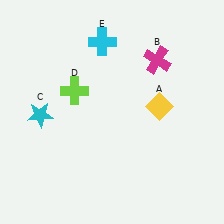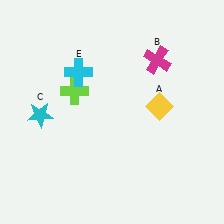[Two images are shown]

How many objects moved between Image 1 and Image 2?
1 object moved between the two images.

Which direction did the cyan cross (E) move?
The cyan cross (E) moved down.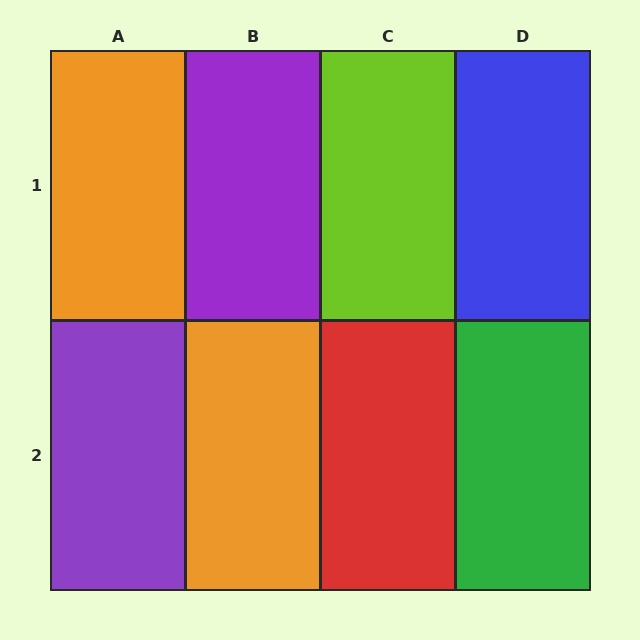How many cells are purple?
2 cells are purple.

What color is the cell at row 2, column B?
Orange.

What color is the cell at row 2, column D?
Green.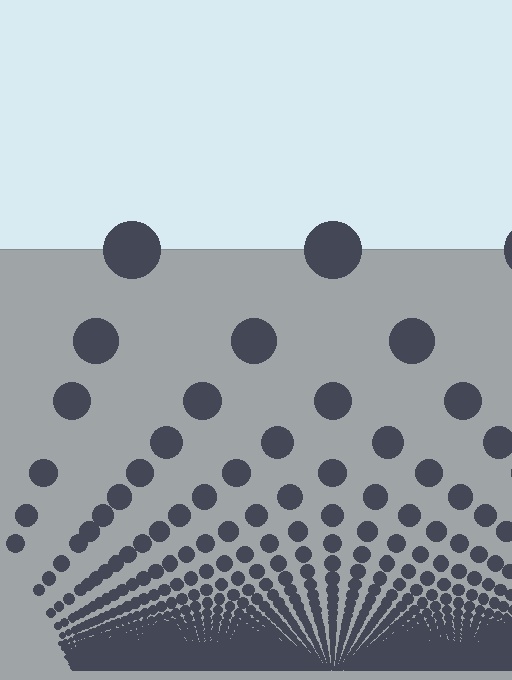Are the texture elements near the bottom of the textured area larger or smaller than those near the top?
Smaller. The gradient is inverted — elements near the bottom are smaller and denser.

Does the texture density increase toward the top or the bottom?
Density increases toward the bottom.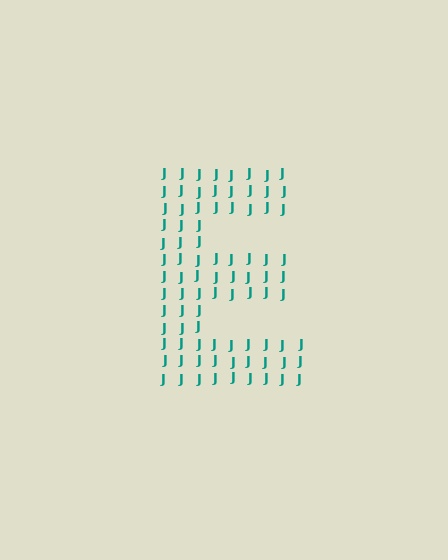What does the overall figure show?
The overall figure shows the letter E.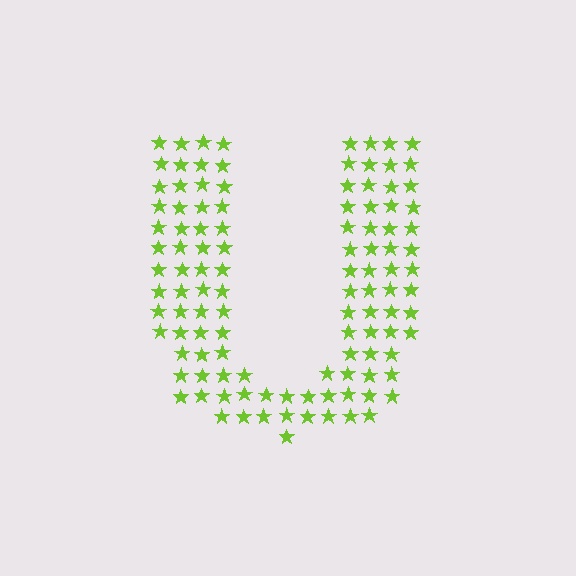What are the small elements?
The small elements are stars.